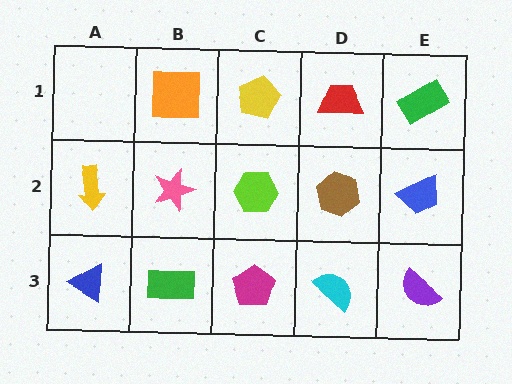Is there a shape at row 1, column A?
No, that cell is empty.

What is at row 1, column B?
An orange square.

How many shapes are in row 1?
4 shapes.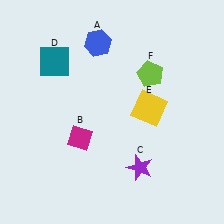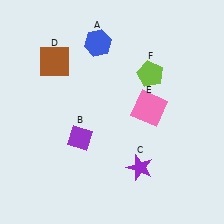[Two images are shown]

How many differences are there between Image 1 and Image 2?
There are 3 differences between the two images.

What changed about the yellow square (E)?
In Image 1, E is yellow. In Image 2, it changed to pink.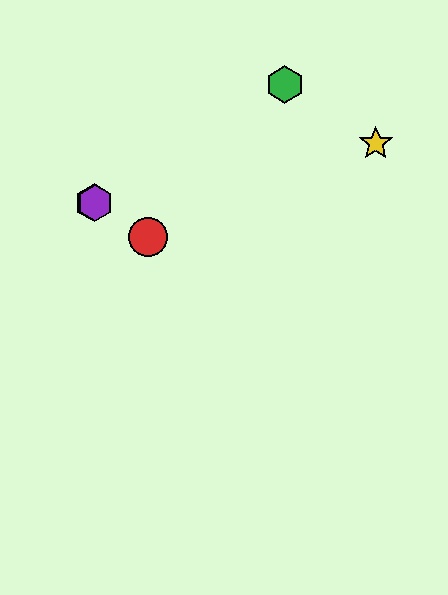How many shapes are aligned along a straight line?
3 shapes (the red circle, the blue hexagon, the purple hexagon) are aligned along a straight line.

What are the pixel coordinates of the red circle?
The red circle is at (148, 237).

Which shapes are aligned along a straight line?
The red circle, the blue hexagon, the purple hexagon are aligned along a straight line.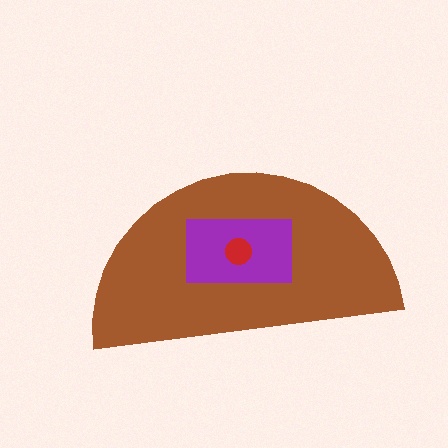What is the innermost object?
The red circle.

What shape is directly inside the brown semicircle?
The purple rectangle.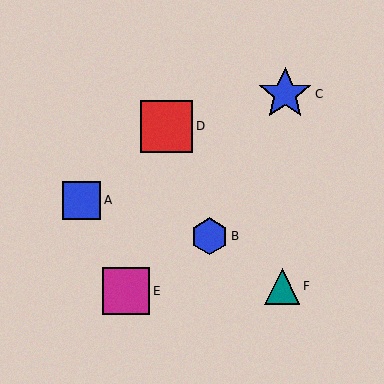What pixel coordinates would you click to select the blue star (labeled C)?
Click at (285, 94) to select the blue star C.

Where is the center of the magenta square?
The center of the magenta square is at (126, 291).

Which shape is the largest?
The blue star (labeled C) is the largest.